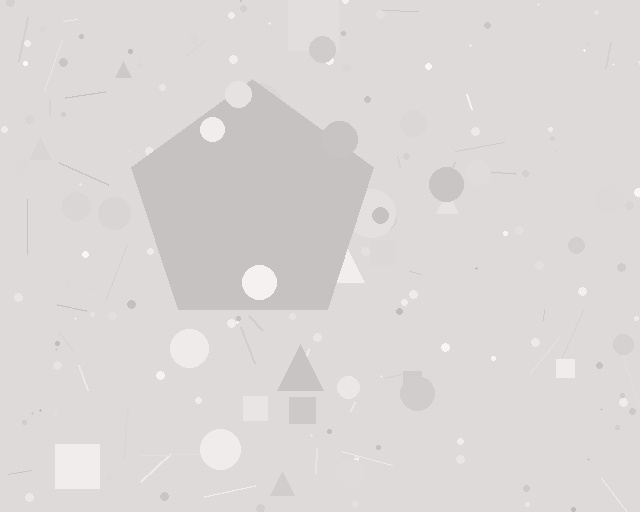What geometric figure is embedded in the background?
A pentagon is embedded in the background.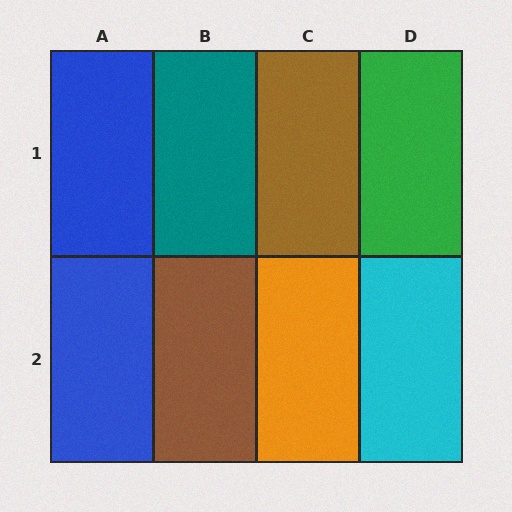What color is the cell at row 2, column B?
Brown.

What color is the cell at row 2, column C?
Orange.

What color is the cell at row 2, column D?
Cyan.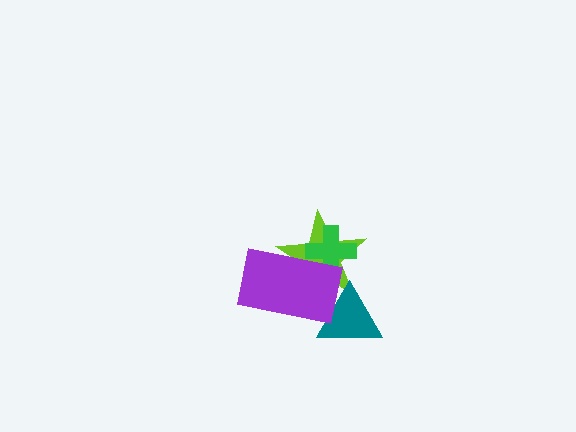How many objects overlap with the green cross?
2 objects overlap with the green cross.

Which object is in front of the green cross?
The purple rectangle is in front of the green cross.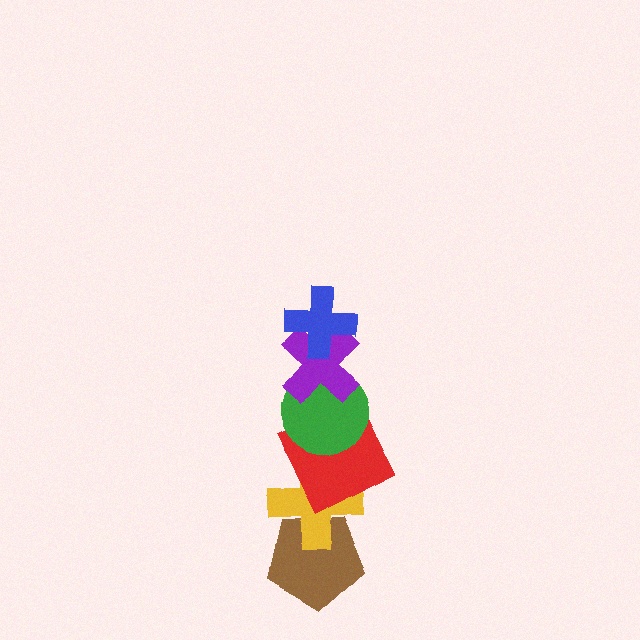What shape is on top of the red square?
The green circle is on top of the red square.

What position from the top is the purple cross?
The purple cross is 2nd from the top.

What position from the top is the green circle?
The green circle is 3rd from the top.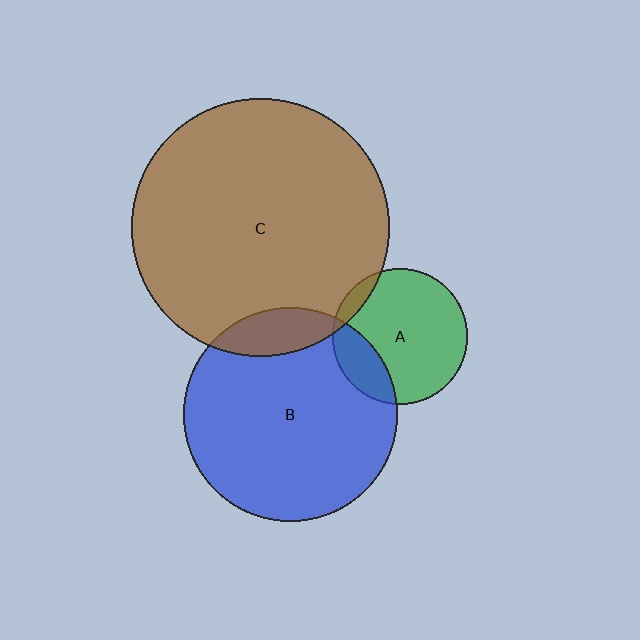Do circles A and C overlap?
Yes.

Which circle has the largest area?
Circle C (brown).